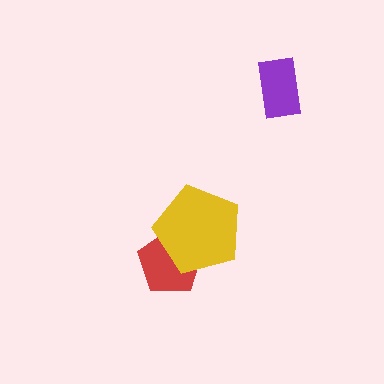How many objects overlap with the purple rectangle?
0 objects overlap with the purple rectangle.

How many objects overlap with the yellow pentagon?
1 object overlaps with the yellow pentagon.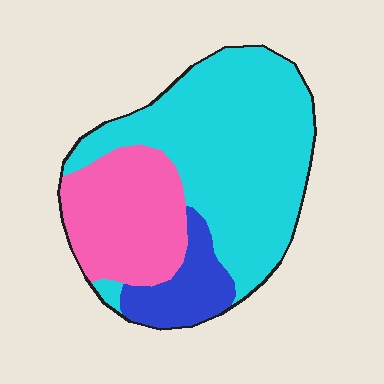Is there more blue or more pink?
Pink.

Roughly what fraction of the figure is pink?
Pink takes up between a sixth and a third of the figure.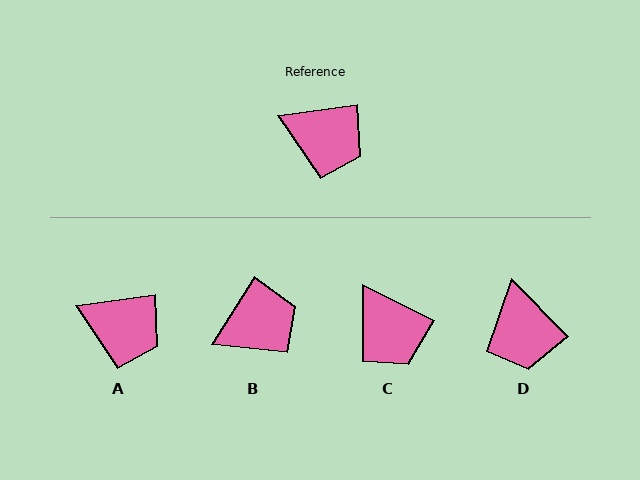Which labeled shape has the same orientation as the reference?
A.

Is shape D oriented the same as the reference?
No, it is off by about 53 degrees.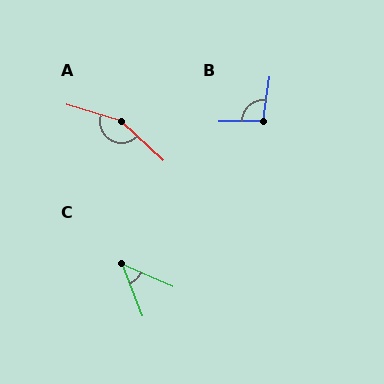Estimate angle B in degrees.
Approximately 98 degrees.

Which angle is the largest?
A, at approximately 154 degrees.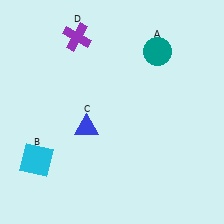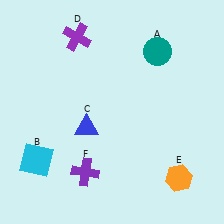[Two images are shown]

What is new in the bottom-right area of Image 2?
An orange hexagon (E) was added in the bottom-right area of Image 2.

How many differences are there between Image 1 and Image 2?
There are 2 differences between the two images.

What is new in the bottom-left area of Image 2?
A purple cross (F) was added in the bottom-left area of Image 2.